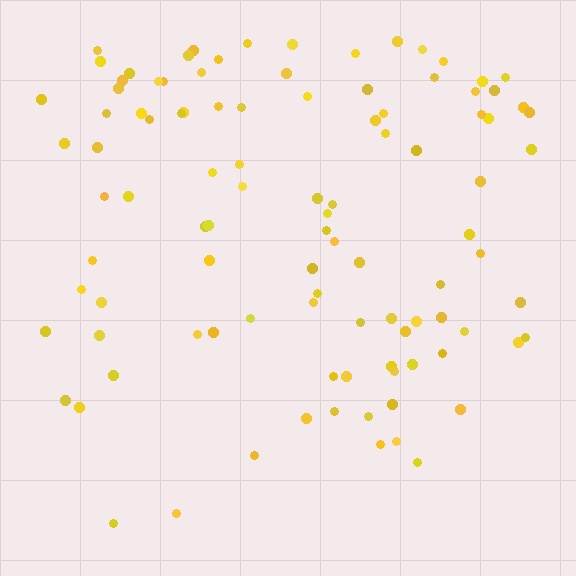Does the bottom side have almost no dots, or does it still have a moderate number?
Still a moderate number, just noticeably fewer than the top.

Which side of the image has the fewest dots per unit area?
The bottom.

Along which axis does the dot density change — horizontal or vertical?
Vertical.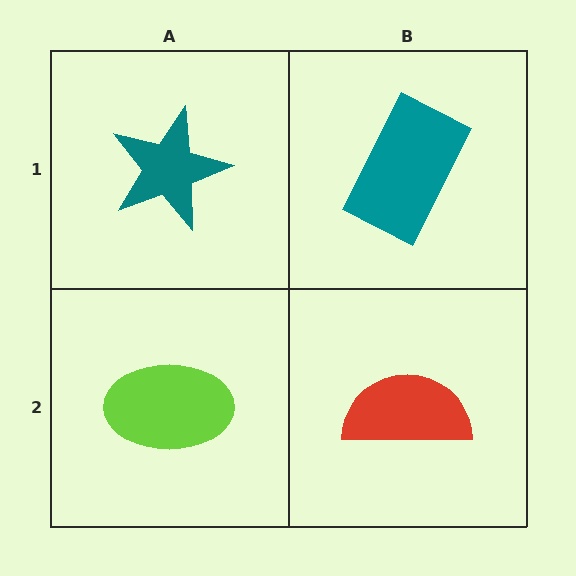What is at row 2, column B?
A red semicircle.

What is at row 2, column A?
A lime ellipse.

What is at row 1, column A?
A teal star.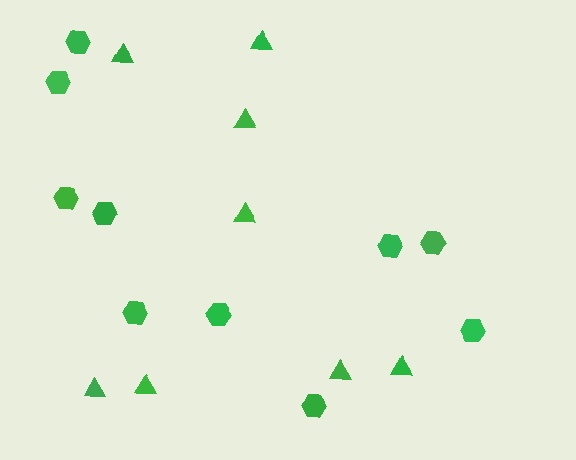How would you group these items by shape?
There are 2 groups: one group of hexagons (10) and one group of triangles (8).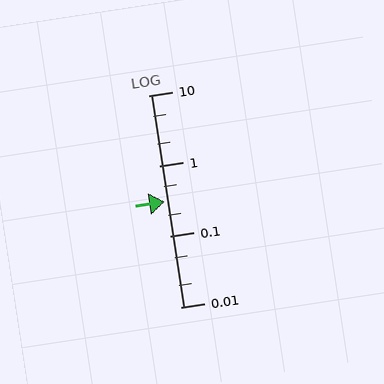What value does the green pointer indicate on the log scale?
The pointer indicates approximately 0.31.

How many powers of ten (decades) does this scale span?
The scale spans 3 decades, from 0.01 to 10.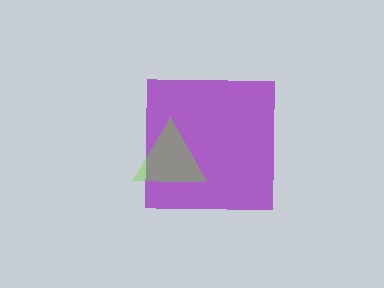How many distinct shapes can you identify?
There are 2 distinct shapes: a purple square, a lime triangle.